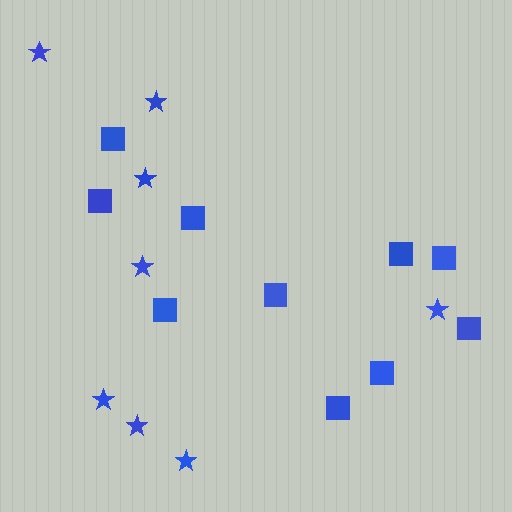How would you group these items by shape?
There are 2 groups: one group of squares (10) and one group of stars (8).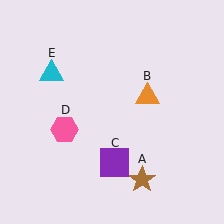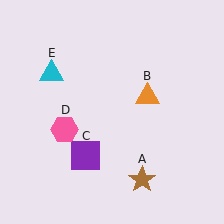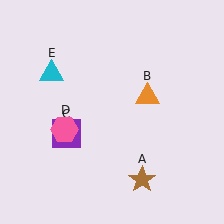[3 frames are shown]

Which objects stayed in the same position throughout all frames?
Brown star (object A) and orange triangle (object B) and pink hexagon (object D) and cyan triangle (object E) remained stationary.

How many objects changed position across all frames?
1 object changed position: purple square (object C).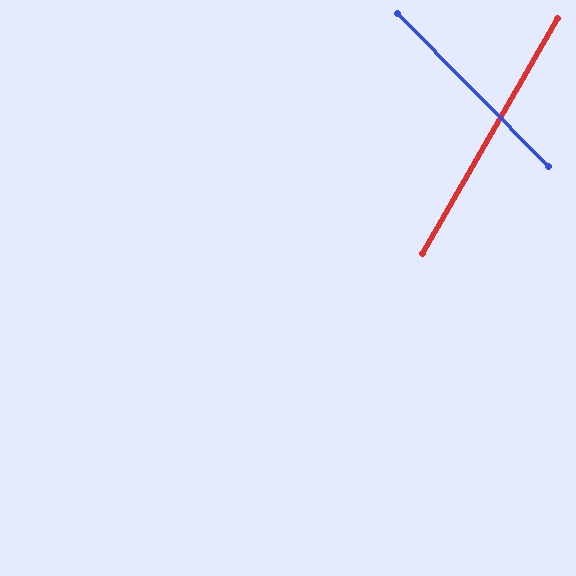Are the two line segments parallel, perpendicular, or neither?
Neither parallel nor perpendicular — they differ by about 74°.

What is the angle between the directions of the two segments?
Approximately 74 degrees.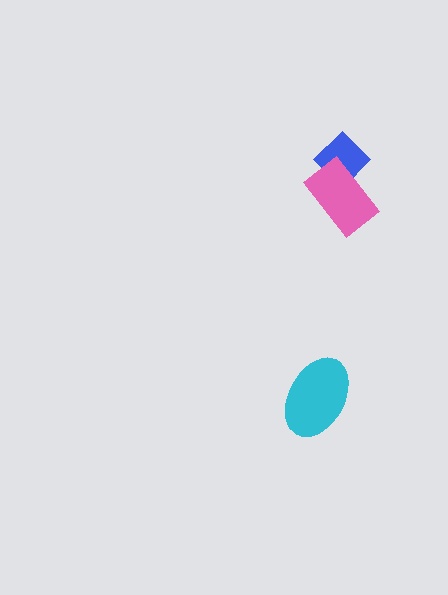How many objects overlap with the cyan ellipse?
0 objects overlap with the cyan ellipse.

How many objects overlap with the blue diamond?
1 object overlaps with the blue diamond.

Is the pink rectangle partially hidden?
No, no other shape covers it.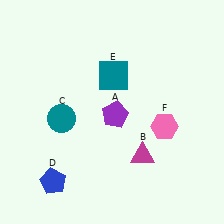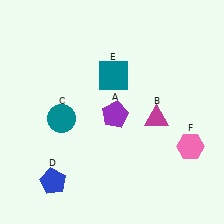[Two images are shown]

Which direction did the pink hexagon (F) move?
The pink hexagon (F) moved right.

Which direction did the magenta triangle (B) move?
The magenta triangle (B) moved up.